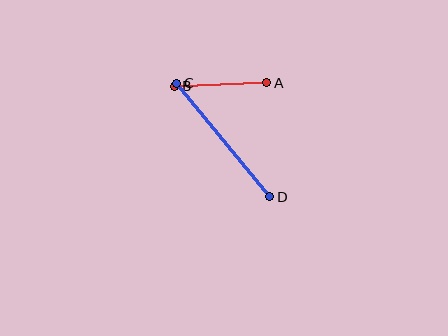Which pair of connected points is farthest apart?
Points C and D are farthest apart.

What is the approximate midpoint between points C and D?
The midpoint is at approximately (223, 140) pixels.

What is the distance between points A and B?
The distance is approximately 92 pixels.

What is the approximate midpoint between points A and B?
The midpoint is at approximately (221, 85) pixels.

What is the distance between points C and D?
The distance is approximately 147 pixels.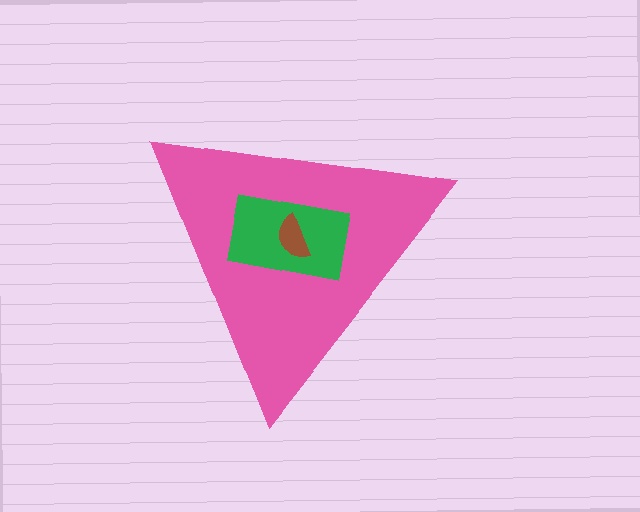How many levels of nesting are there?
3.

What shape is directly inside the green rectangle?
The brown semicircle.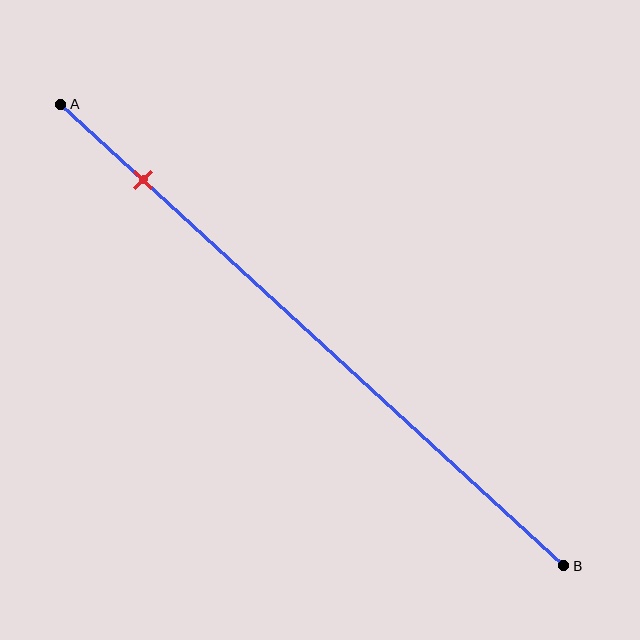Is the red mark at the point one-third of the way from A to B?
No, the mark is at about 15% from A, not at the 33% one-third point.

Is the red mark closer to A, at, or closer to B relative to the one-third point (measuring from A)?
The red mark is closer to point A than the one-third point of segment AB.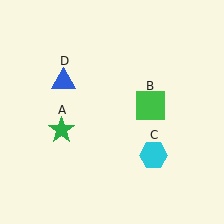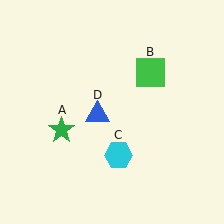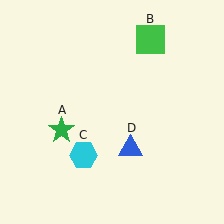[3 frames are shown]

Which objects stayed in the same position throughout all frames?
Green star (object A) remained stationary.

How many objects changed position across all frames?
3 objects changed position: green square (object B), cyan hexagon (object C), blue triangle (object D).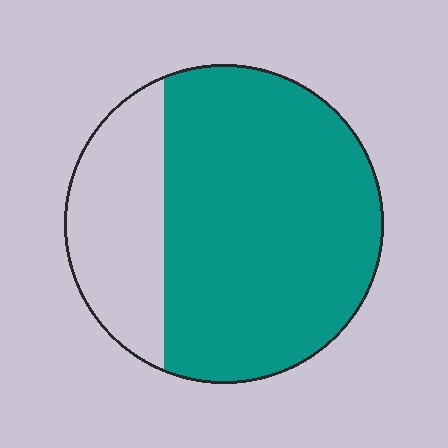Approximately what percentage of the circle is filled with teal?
Approximately 75%.